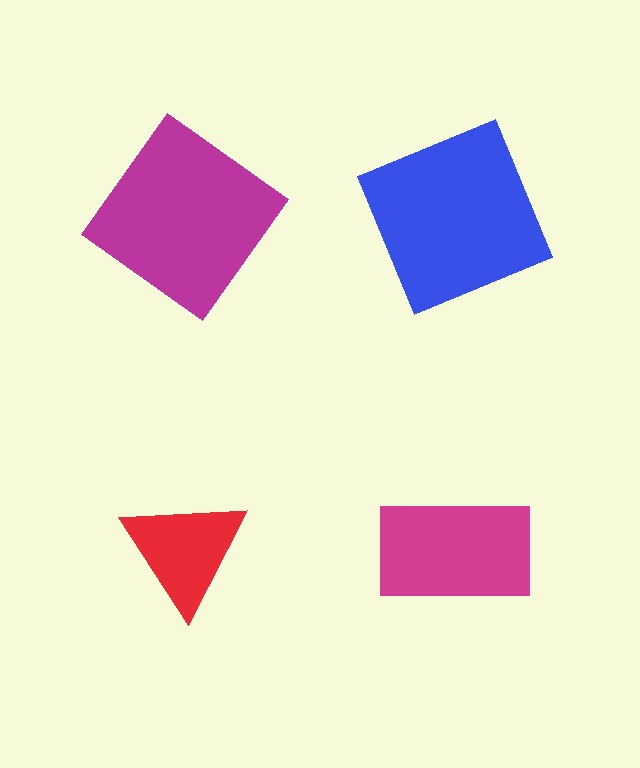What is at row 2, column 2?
A magenta rectangle.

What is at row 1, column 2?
A blue square.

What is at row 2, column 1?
A red triangle.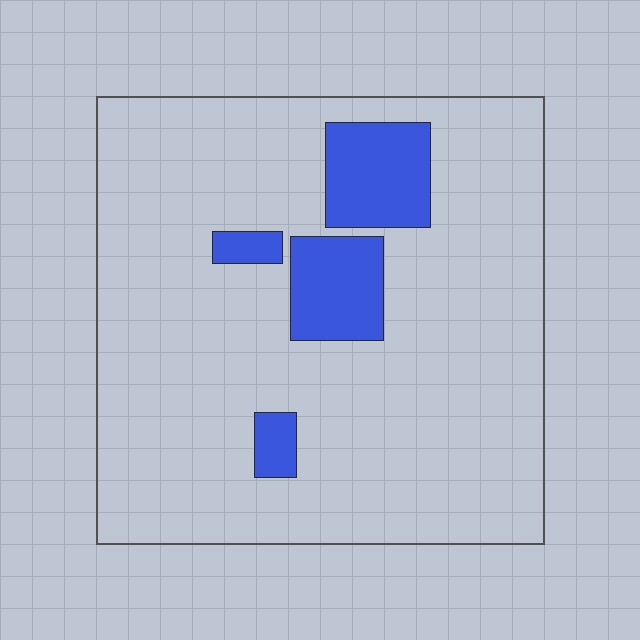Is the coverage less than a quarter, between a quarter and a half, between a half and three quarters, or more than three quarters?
Less than a quarter.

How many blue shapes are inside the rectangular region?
4.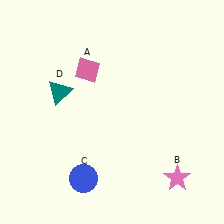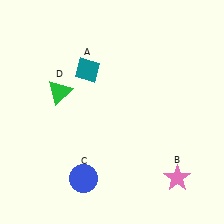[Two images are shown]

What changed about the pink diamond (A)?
In Image 1, A is pink. In Image 2, it changed to teal.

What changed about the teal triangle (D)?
In Image 1, D is teal. In Image 2, it changed to green.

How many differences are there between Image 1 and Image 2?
There are 2 differences between the two images.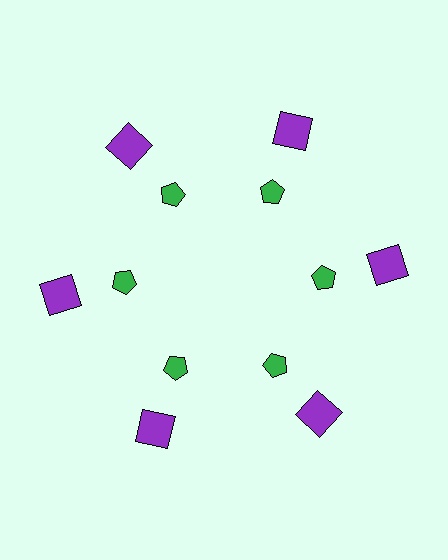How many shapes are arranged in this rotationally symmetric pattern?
There are 12 shapes, arranged in 6 groups of 2.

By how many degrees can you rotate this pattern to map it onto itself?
The pattern maps onto itself every 60 degrees of rotation.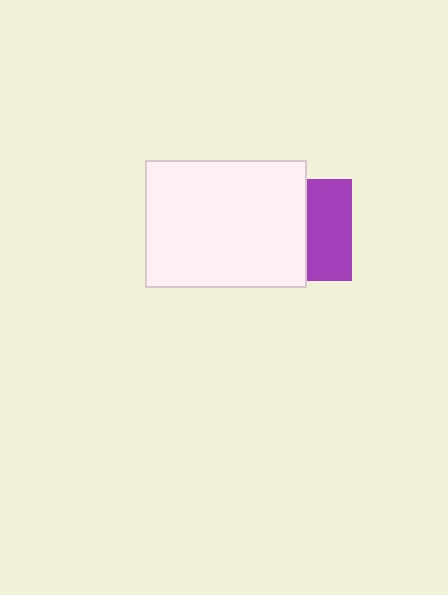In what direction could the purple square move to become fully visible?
The purple square could move right. That would shift it out from behind the white rectangle entirely.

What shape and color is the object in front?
The object in front is a white rectangle.